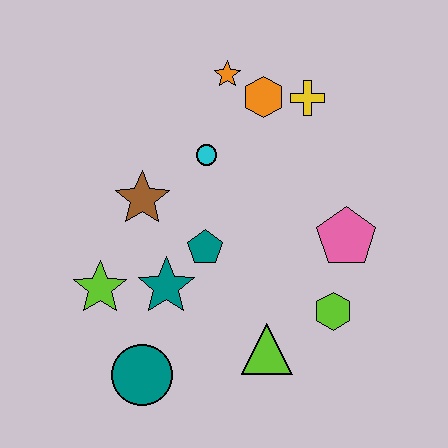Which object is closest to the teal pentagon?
The teal star is closest to the teal pentagon.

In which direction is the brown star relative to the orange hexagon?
The brown star is to the left of the orange hexagon.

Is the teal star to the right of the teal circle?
Yes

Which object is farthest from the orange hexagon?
The teal circle is farthest from the orange hexagon.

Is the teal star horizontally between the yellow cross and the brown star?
Yes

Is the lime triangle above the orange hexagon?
No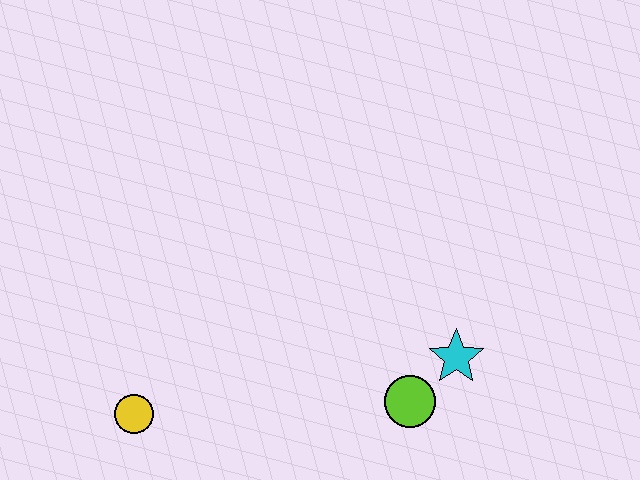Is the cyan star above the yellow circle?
Yes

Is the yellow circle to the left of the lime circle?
Yes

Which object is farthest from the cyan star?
The yellow circle is farthest from the cyan star.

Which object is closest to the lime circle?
The cyan star is closest to the lime circle.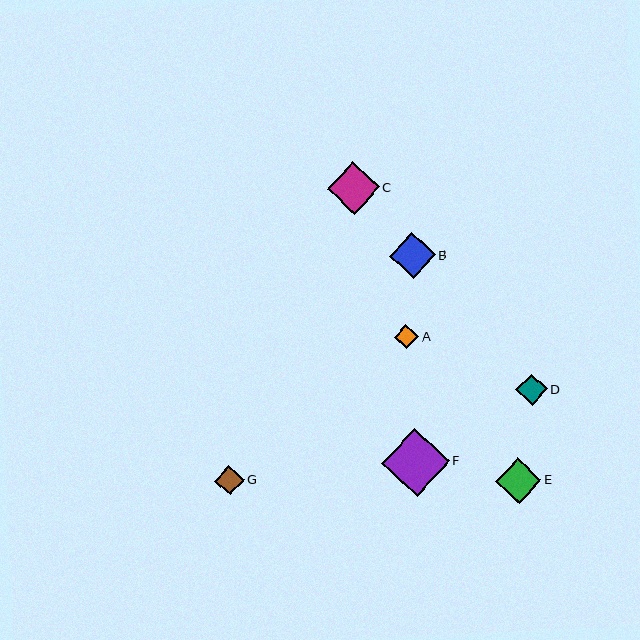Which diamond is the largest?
Diamond F is the largest with a size of approximately 68 pixels.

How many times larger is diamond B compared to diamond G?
Diamond B is approximately 1.5 times the size of diamond G.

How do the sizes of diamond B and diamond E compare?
Diamond B and diamond E are approximately the same size.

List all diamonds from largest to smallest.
From largest to smallest: F, C, B, E, D, G, A.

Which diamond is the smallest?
Diamond A is the smallest with a size of approximately 24 pixels.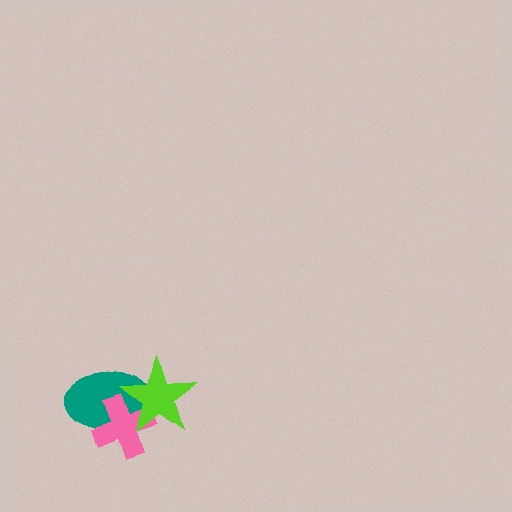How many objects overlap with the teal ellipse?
2 objects overlap with the teal ellipse.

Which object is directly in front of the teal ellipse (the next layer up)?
The pink cross is directly in front of the teal ellipse.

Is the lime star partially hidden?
No, no other shape covers it.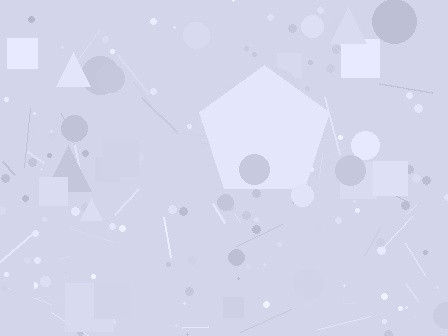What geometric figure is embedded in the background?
A pentagon is embedded in the background.